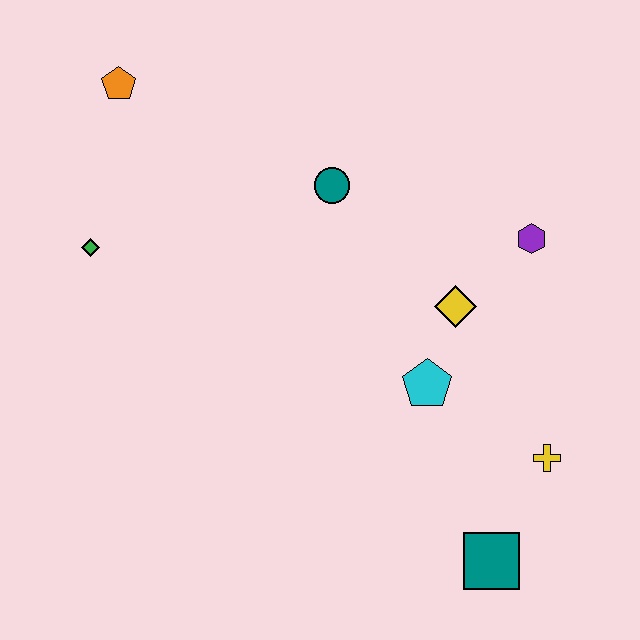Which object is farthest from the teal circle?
The teal square is farthest from the teal circle.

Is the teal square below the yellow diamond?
Yes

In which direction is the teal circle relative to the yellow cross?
The teal circle is above the yellow cross.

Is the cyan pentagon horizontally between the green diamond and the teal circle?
No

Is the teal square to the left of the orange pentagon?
No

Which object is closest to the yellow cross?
The teal square is closest to the yellow cross.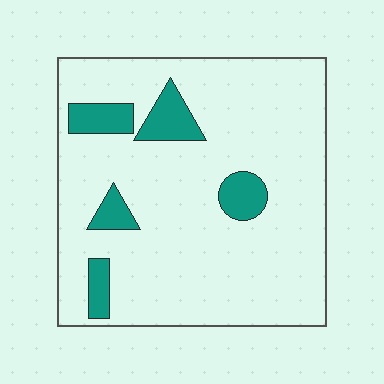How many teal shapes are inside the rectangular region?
5.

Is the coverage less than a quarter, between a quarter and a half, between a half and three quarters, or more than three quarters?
Less than a quarter.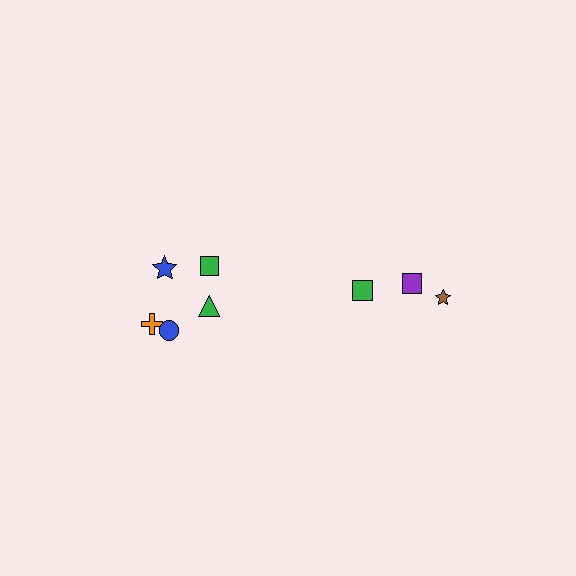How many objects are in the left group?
There are 5 objects.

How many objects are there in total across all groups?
There are 8 objects.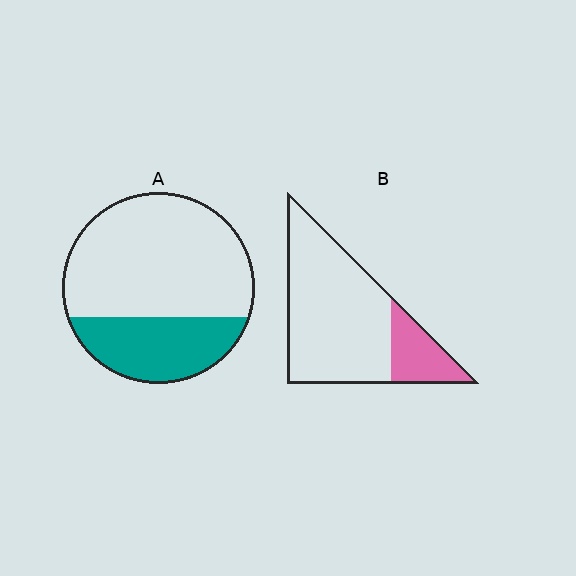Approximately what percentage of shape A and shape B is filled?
A is approximately 30% and B is approximately 20%.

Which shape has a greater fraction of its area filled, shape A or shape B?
Shape A.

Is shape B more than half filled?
No.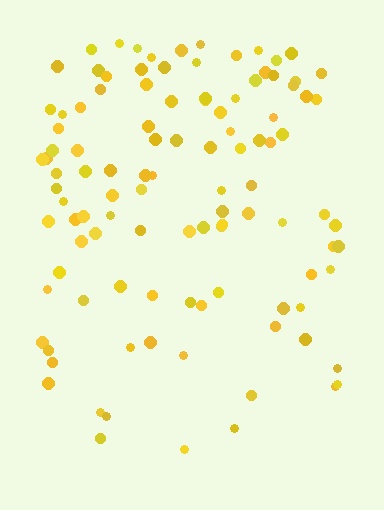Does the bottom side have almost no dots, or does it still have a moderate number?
Still a moderate number, just noticeably fewer than the top.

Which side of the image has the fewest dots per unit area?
The bottom.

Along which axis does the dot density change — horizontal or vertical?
Vertical.